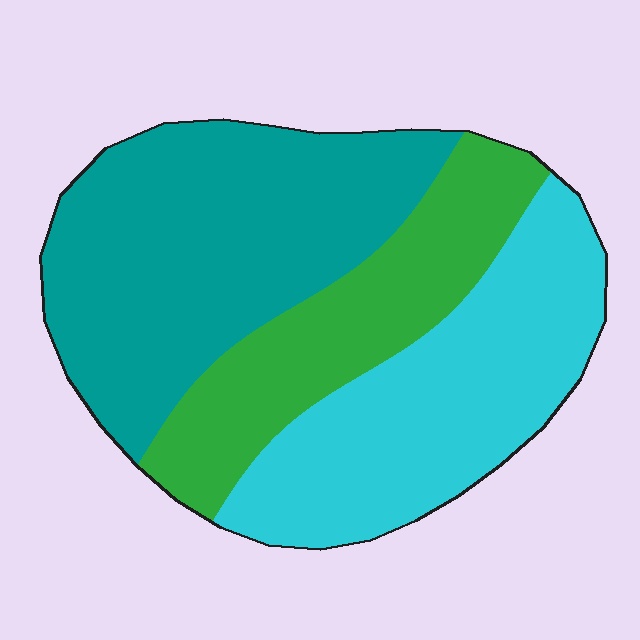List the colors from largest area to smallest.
From largest to smallest: teal, cyan, green.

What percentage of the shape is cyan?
Cyan covers around 35% of the shape.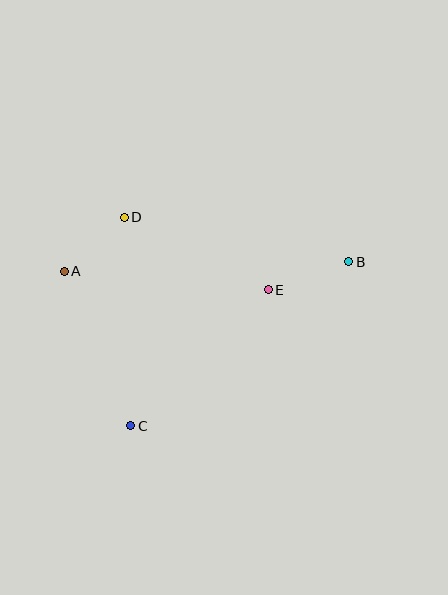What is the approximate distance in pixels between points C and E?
The distance between C and E is approximately 193 pixels.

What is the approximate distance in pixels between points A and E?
The distance between A and E is approximately 205 pixels.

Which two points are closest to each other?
Points A and D are closest to each other.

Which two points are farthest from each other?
Points A and B are farthest from each other.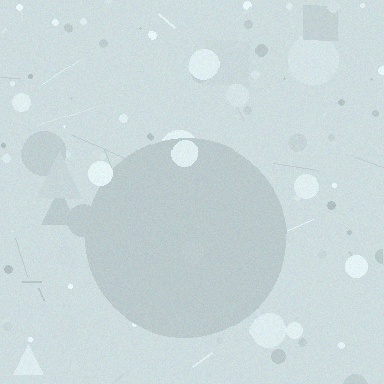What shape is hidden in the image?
A circle is hidden in the image.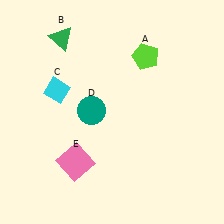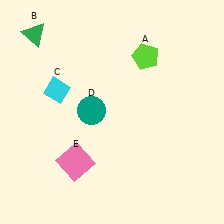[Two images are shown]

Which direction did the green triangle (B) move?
The green triangle (B) moved left.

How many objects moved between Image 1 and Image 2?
1 object moved between the two images.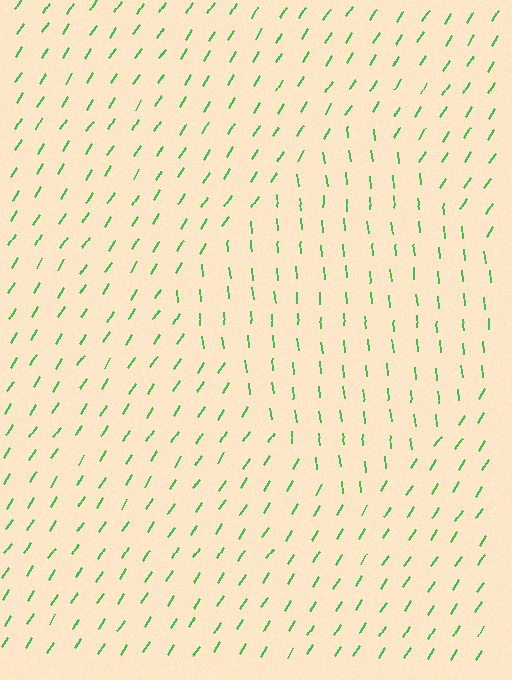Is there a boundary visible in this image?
Yes, there is a texture boundary formed by a change in line orientation.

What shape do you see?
I see a diamond.